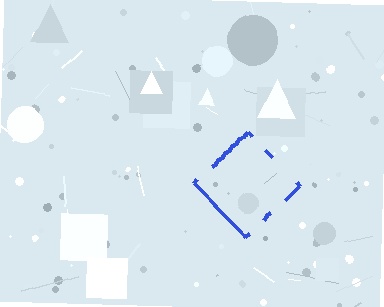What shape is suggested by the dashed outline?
The dashed outline suggests a diamond.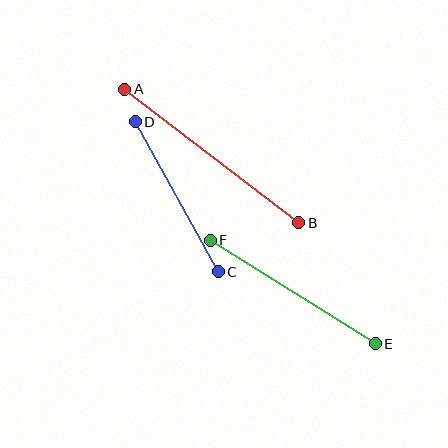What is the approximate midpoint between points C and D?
The midpoint is at approximately (177, 197) pixels.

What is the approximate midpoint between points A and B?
The midpoint is at approximately (212, 156) pixels.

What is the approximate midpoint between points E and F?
The midpoint is at approximately (293, 292) pixels.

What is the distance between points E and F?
The distance is approximately 195 pixels.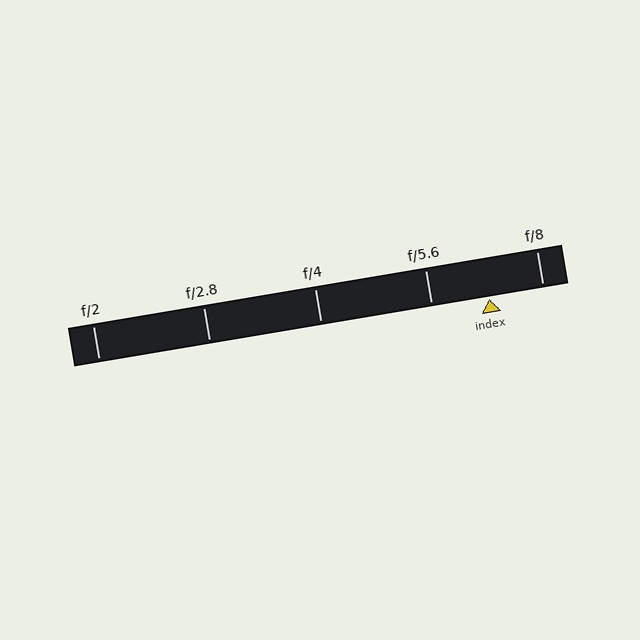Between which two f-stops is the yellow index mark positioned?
The index mark is between f/5.6 and f/8.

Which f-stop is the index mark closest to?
The index mark is closest to f/8.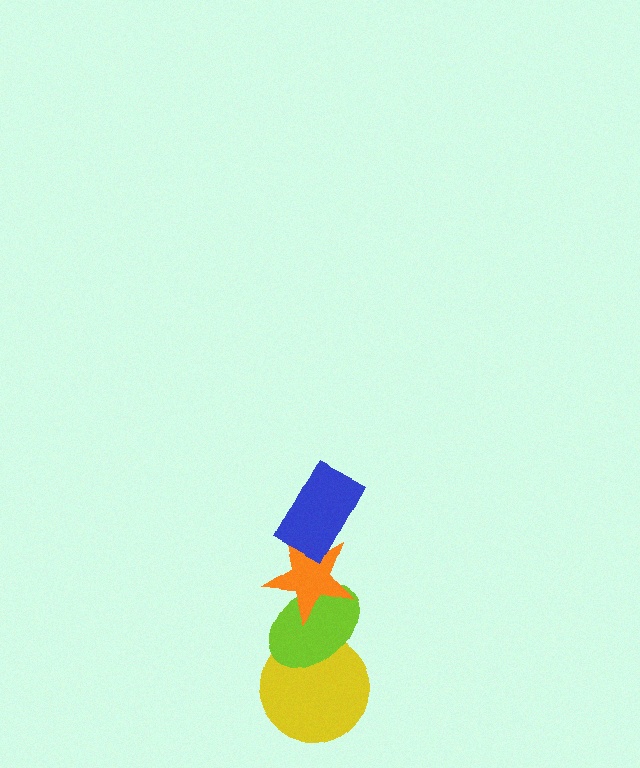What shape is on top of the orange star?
The blue rectangle is on top of the orange star.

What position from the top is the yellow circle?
The yellow circle is 4th from the top.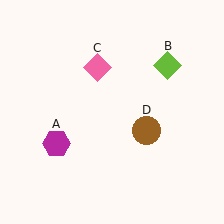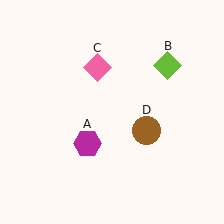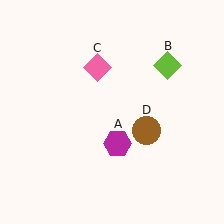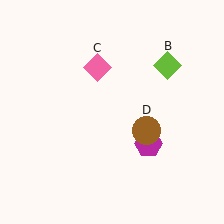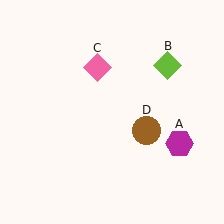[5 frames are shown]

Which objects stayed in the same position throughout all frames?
Lime diamond (object B) and pink diamond (object C) and brown circle (object D) remained stationary.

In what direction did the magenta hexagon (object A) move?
The magenta hexagon (object A) moved right.